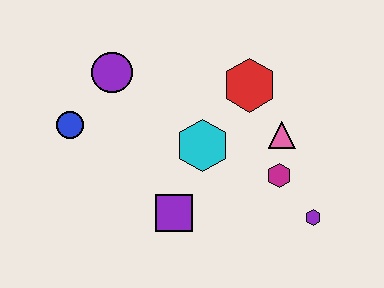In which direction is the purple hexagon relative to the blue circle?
The purple hexagon is to the right of the blue circle.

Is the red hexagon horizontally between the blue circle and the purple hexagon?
Yes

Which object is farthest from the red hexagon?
The blue circle is farthest from the red hexagon.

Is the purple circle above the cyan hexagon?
Yes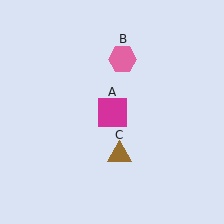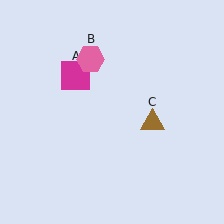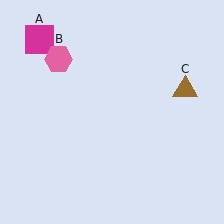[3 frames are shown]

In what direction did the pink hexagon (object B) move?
The pink hexagon (object B) moved left.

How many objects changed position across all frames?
3 objects changed position: magenta square (object A), pink hexagon (object B), brown triangle (object C).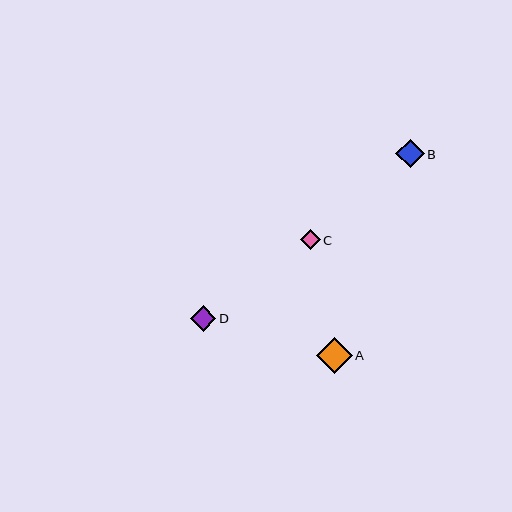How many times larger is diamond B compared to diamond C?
Diamond B is approximately 1.4 times the size of diamond C.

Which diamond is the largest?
Diamond A is the largest with a size of approximately 36 pixels.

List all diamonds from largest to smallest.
From largest to smallest: A, B, D, C.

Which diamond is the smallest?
Diamond C is the smallest with a size of approximately 20 pixels.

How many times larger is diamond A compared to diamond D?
Diamond A is approximately 1.4 times the size of diamond D.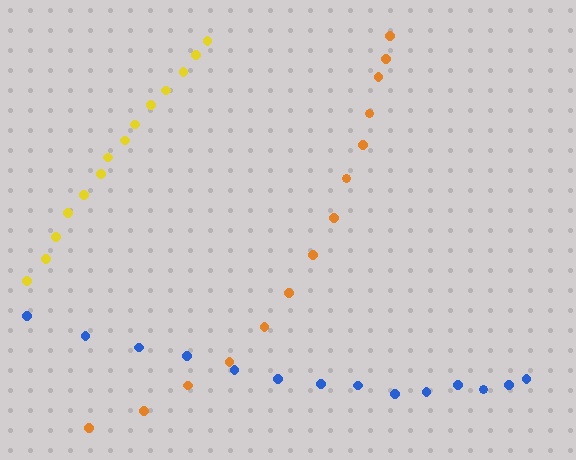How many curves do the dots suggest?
There are 3 distinct paths.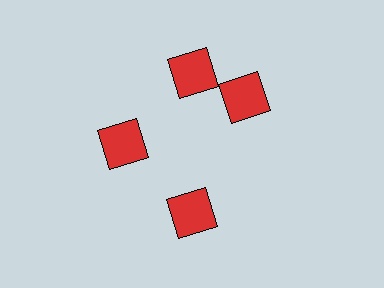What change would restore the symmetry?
The symmetry would be restored by rotating it back into even spacing with its neighbors so that all 4 squares sit at equal angles and equal distance from the center.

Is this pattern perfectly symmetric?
No. The 4 red squares are arranged in a ring, but one element near the 3 o'clock position is rotated out of alignment along the ring, breaking the 4-fold rotational symmetry.